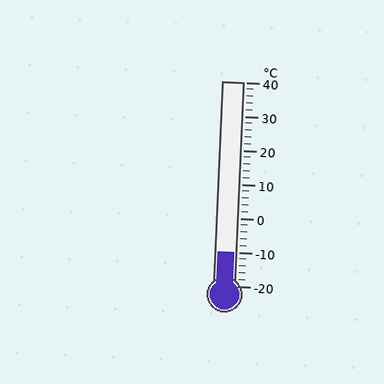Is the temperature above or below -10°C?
The temperature is at -10°C.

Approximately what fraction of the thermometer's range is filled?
The thermometer is filled to approximately 15% of its range.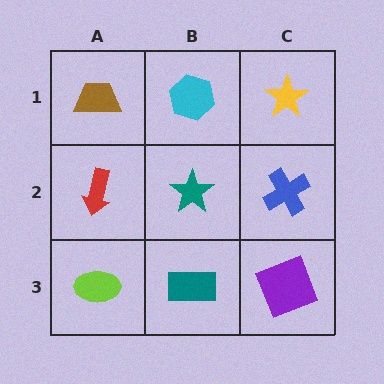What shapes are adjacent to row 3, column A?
A red arrow (row 2, column A), a teal rectangle (row 3, column B).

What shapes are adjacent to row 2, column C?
A yellow star (row 1, column C), a purple square (row 3, column C), a teal star (row 2, column B).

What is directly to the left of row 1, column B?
A brown trapezoid.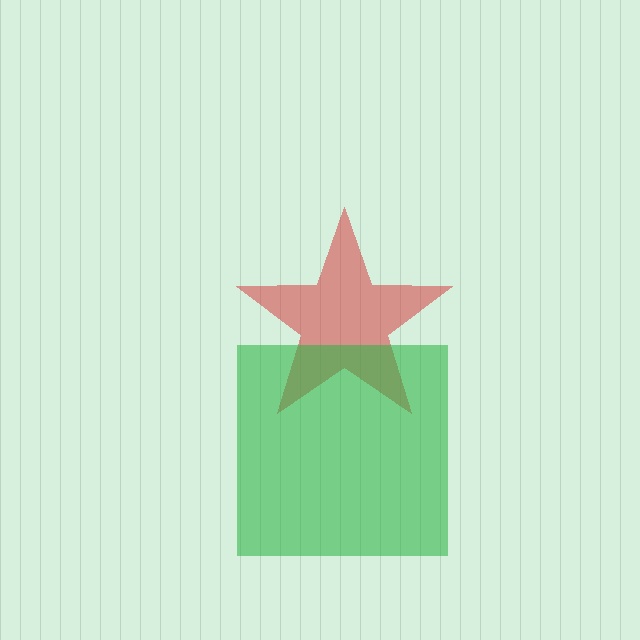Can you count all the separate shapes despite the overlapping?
Yes, there are 2 separate shapes.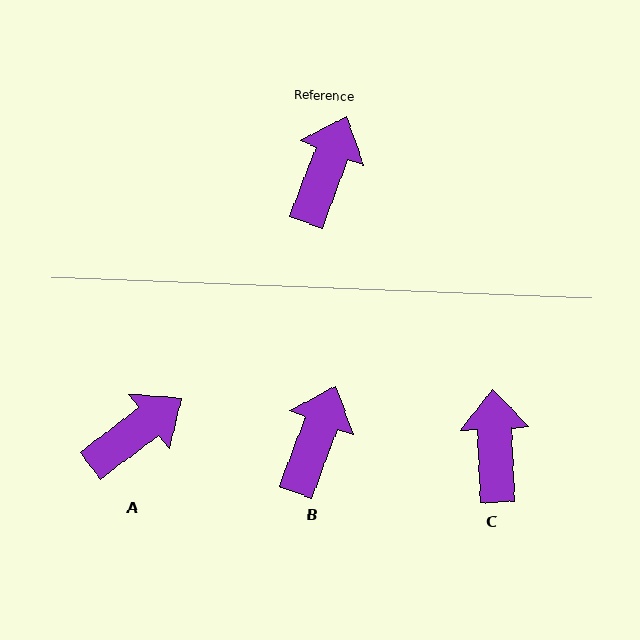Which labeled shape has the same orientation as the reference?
B.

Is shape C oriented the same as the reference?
No, it is off by about 24 degrees.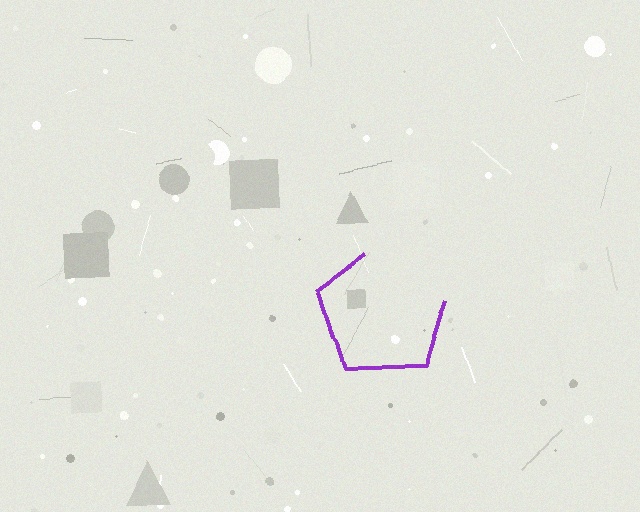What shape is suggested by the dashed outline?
The dashed outline suggests a pentagon.